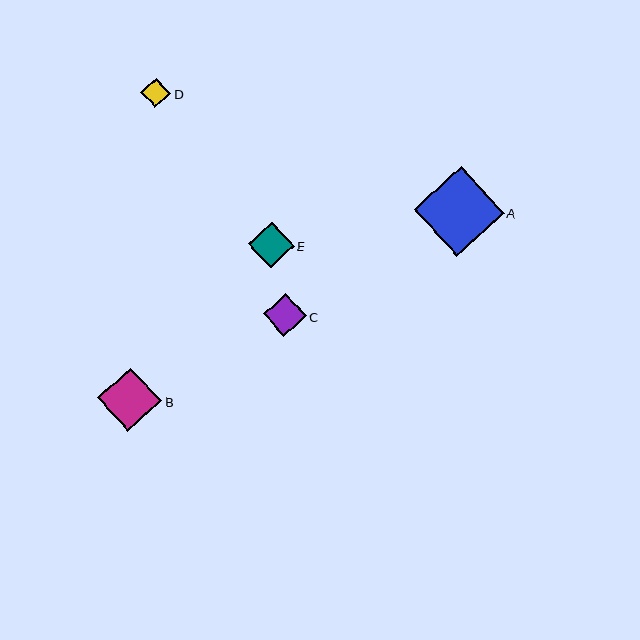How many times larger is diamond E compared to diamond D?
Diamond E is approximately 1.5 times the size of diamond D.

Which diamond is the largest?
Diamond A is the largest with a size of approximately 90 pixels.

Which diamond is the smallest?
Diamond D is the smallest with a size of approximately 30 pixels.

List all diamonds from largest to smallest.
From largest to smallest: A, B, E, C, D.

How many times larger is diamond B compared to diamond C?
Diamond B is approximately 1.5 times the size of diamond C.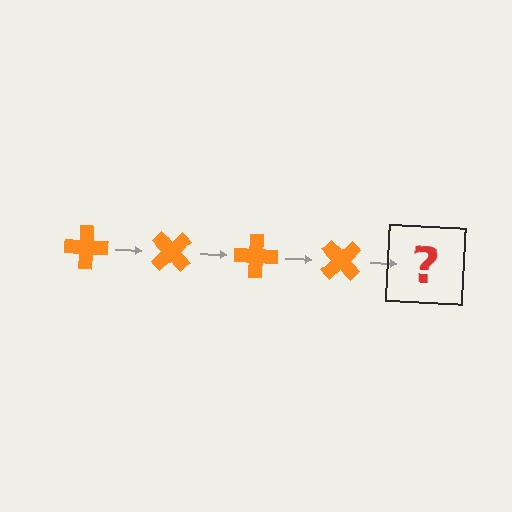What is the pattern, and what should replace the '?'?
The pattern is that the cross rotates 45 degrees each step. The '?' should be an orange cross rotated 180 degrees.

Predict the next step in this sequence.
The next step is an orange cross rotated 180 degrees.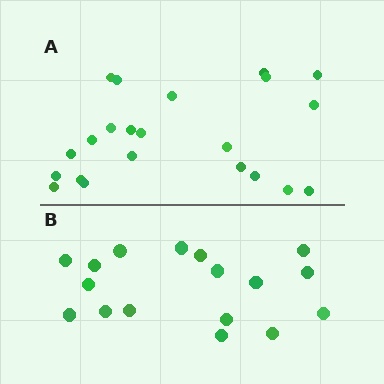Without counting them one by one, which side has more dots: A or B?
Region A (the top region) has more dots.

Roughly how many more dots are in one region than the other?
Region A has about 5 more dots than region B.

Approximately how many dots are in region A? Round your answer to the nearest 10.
About 20 dots. (The exact count is 22, which rounds to 20.)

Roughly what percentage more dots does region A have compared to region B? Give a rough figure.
About 30% more.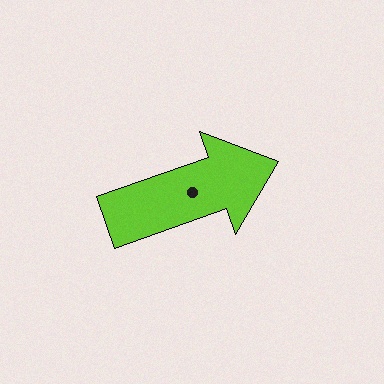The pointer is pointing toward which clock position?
Roughly 2 o'clock.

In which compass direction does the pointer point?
East.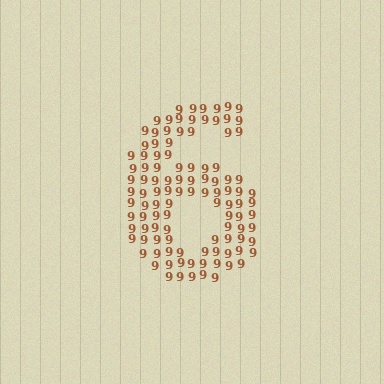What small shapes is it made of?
It is made of small digit 9's.